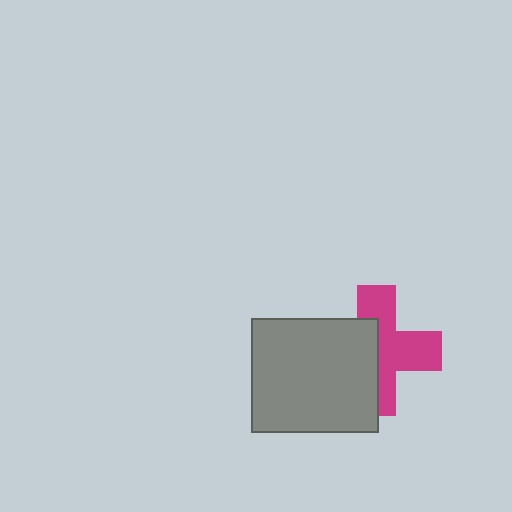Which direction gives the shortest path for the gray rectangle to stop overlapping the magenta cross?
Moving left gives the shortest separation.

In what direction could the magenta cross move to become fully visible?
The magenta cross could move right. That would shift it out from behind the gray rectangle entirely.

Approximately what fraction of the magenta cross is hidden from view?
Roughly 46% of the magenta cross is hidden behind the gray rectangle.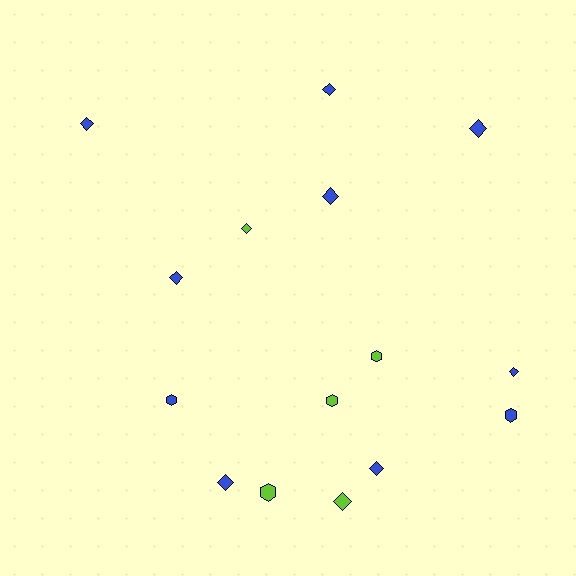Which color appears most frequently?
Blue, with 10 objects.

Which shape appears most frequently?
Diamond, with 10 objects.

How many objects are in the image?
There are 15 objects.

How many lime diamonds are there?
There are 2 lime diamonds.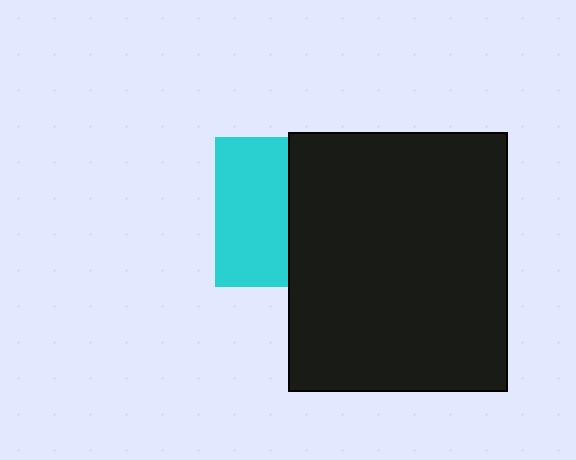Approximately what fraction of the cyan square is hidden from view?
Roughly 52% of the cyan square is hidden behind the black rectangle.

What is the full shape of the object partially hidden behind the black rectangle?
The partially hidden object is a cyan square.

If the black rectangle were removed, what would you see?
You would see the complete cyan square.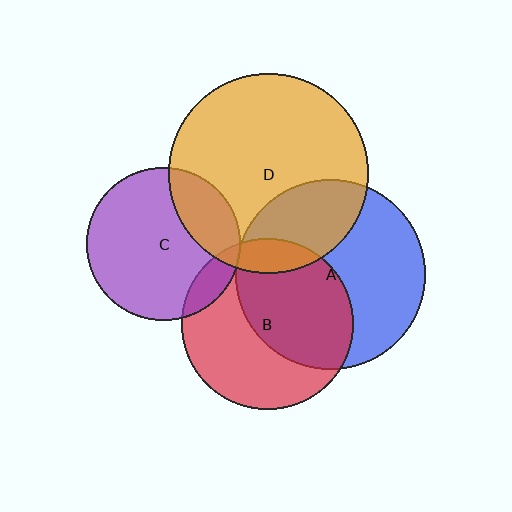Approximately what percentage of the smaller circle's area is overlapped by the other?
Approximately 50%.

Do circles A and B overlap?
Yes.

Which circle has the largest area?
Circle D (orange).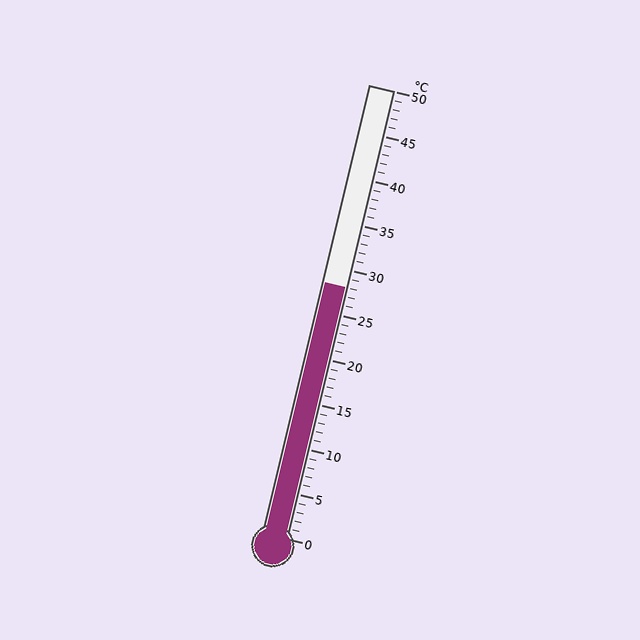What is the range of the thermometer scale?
The thermometer scale ranges from 0°C to 50°C.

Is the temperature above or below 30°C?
The temperature is below 30°C.